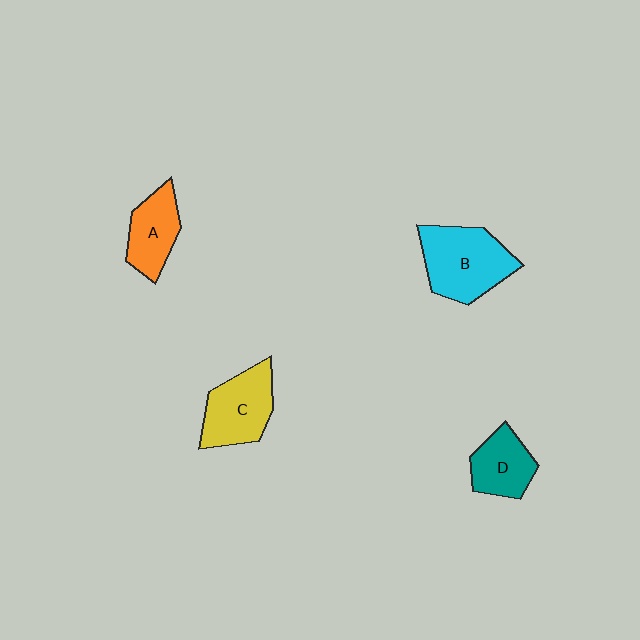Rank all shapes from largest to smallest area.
From largest to smallest: B (cyan), C (yellow), A (orange), D (teal).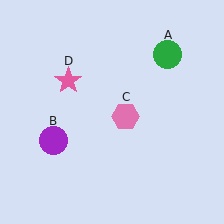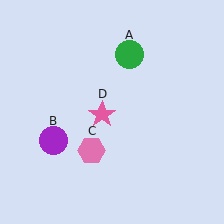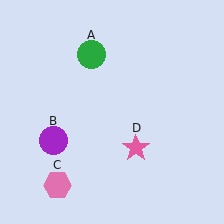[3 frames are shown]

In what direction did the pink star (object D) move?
The pink star (object D) moved down and to the right.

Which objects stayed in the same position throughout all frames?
Purple circle (object B) remained stationary.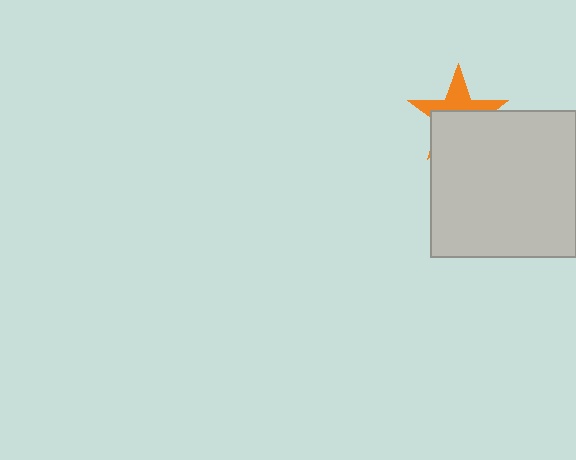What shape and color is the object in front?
The object in front is a light gray square.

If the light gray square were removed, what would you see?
You would see the complete orange star.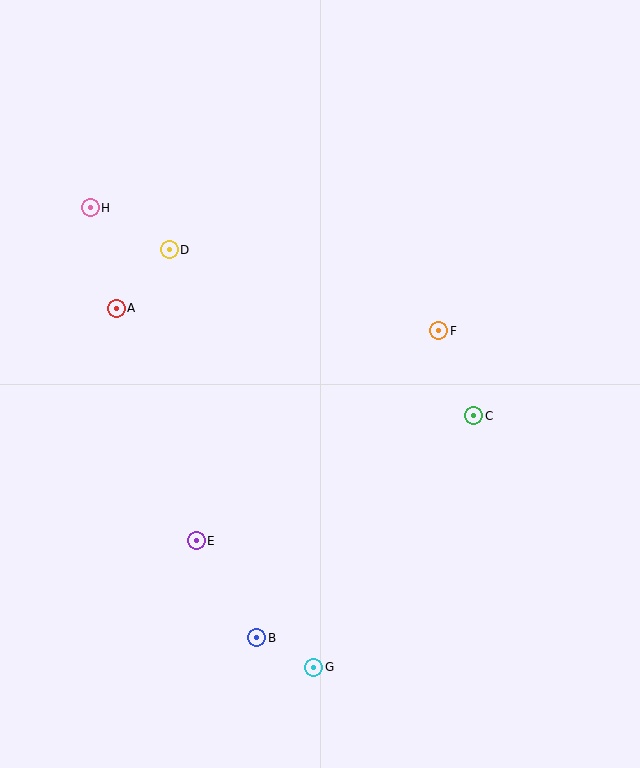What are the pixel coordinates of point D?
Point D is at (169, 250).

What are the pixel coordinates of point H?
Point H is at (90, 208).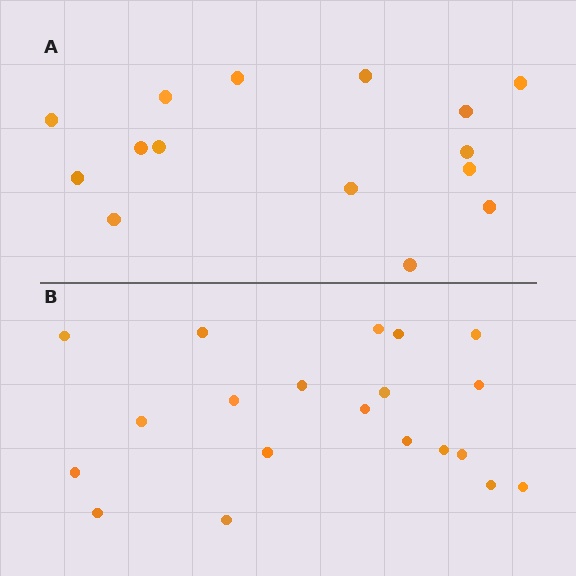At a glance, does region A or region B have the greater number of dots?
Region B (the bottom region) has more dots.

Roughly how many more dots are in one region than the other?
Region B has about 5 more dots than region A.